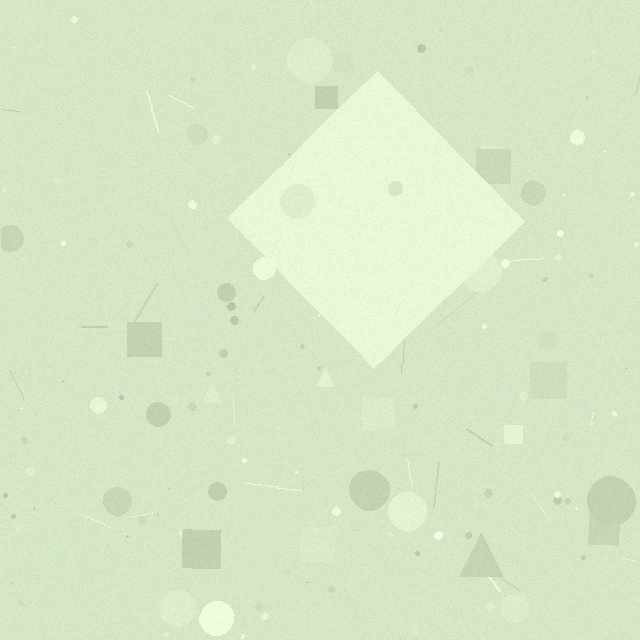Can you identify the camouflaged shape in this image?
The camouflaged shape is a diamond.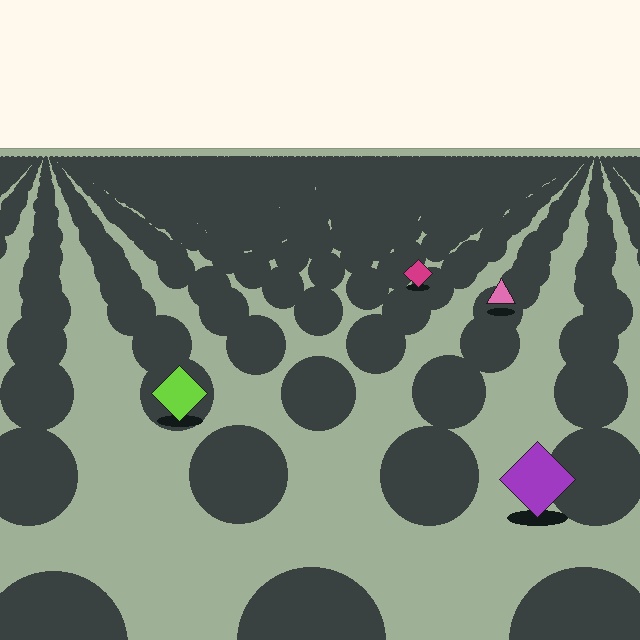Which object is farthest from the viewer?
The magenta diamond is farthest from the viewer. It appears smaller and the ground texture around it is denser.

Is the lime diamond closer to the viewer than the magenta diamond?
Yes. The lime diamond is closer — you can tell from the texture gradient: the ground texture is coarser near it.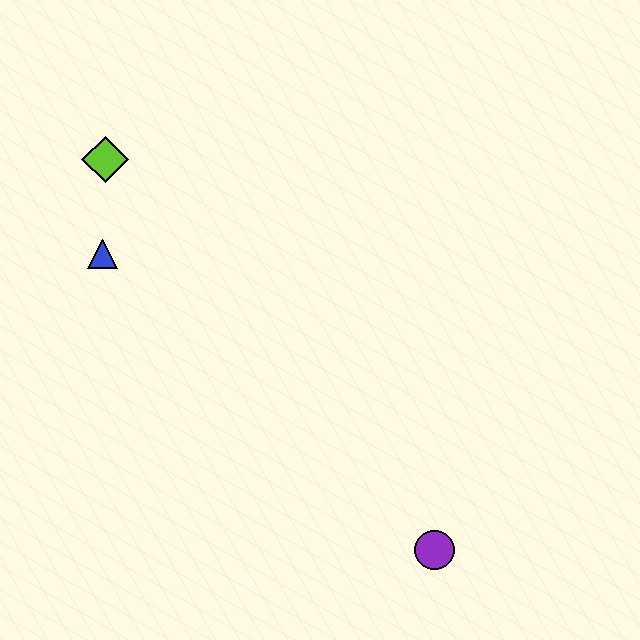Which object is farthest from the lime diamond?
The purple circle is farthest from the lime diamond.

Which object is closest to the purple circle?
The blue triangle is closest to the purple circle.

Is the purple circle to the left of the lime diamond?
No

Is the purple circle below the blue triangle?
Yes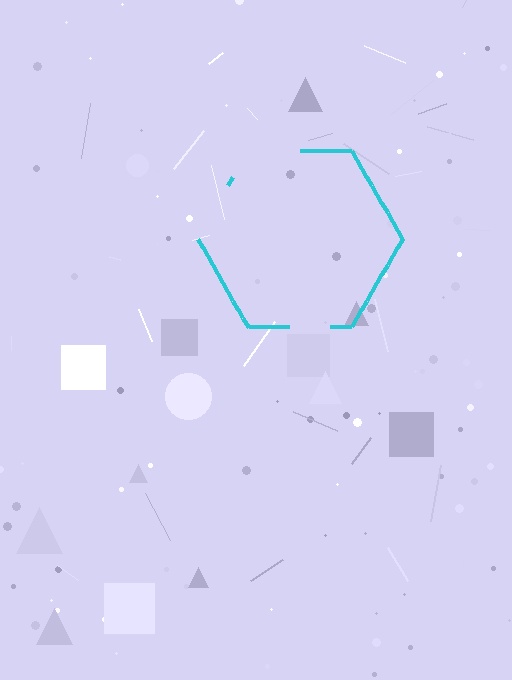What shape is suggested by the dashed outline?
The dashed outline suggests a hexagon.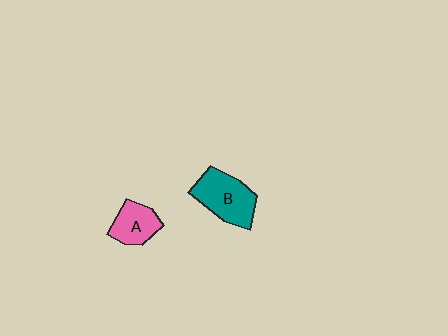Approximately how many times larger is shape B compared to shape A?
Approximately 1.5 times.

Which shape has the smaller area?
Shape A (pink).